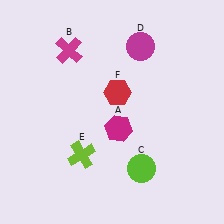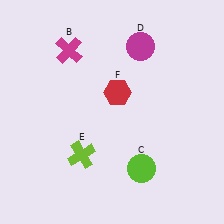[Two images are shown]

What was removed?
The magenta hexagon (A) was removed in Image 2.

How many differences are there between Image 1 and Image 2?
There is 1 difference between the two images.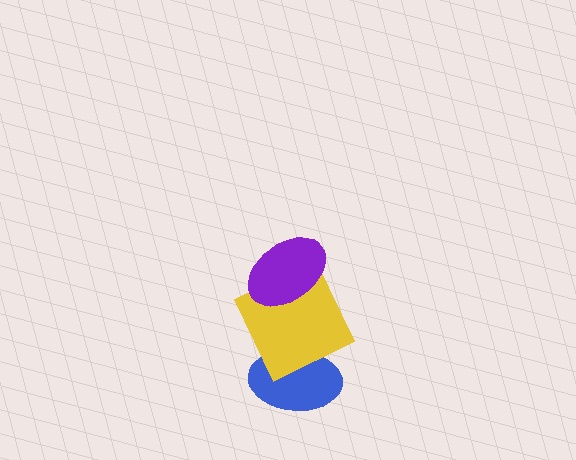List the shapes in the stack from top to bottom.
From top to bottom: the purple ellipse, the yellow square, the blue ellipse.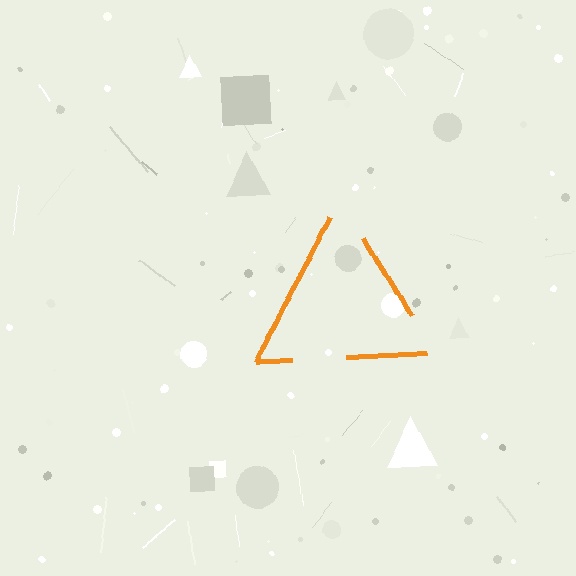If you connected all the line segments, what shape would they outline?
They would outline a triangle.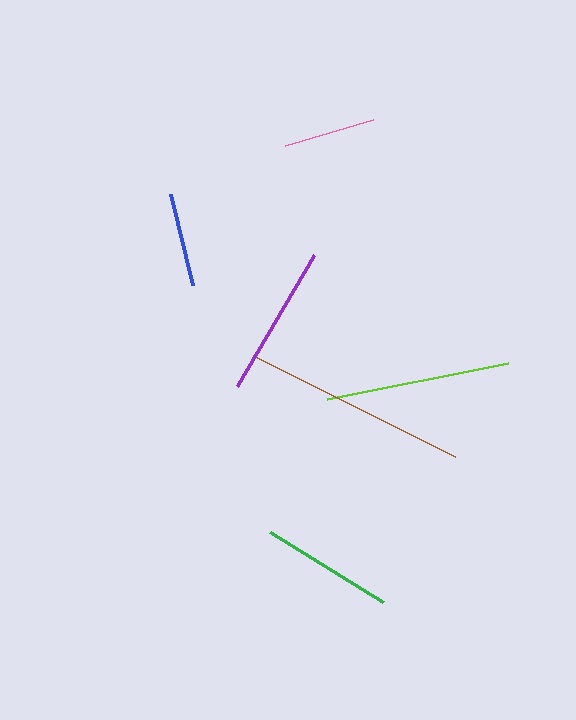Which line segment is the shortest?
The pink line is the shortest at approximately 92 pixels.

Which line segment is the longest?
The brown line is the longest at approximately 227 pixels.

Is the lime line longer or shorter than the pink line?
The lime line is longer than the pink line.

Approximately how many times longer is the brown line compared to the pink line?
The brown line is approximately 2.5 times the length of the pink line.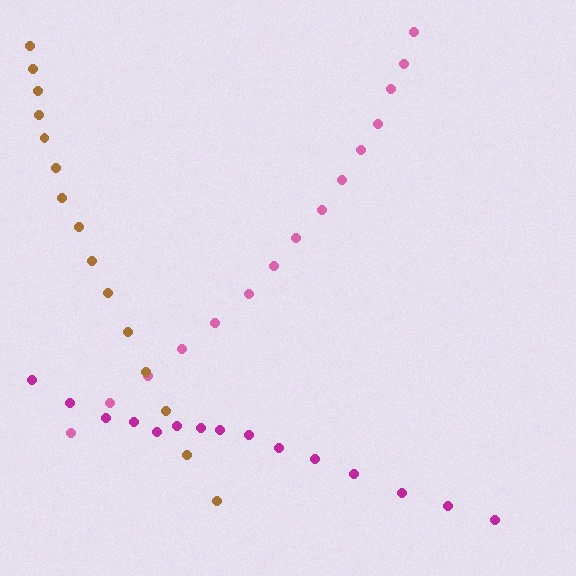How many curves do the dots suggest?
There are 3 distinct paths.